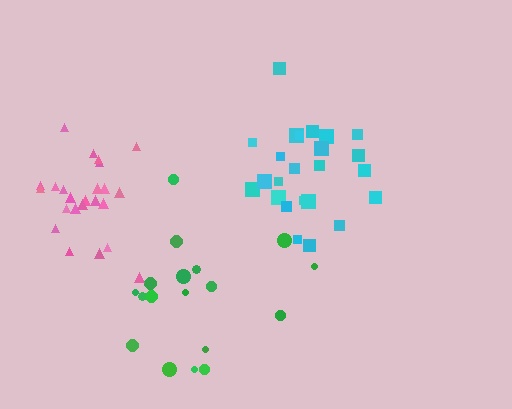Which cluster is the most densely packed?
Cyan.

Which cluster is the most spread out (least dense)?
Green.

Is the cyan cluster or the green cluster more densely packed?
Cyan.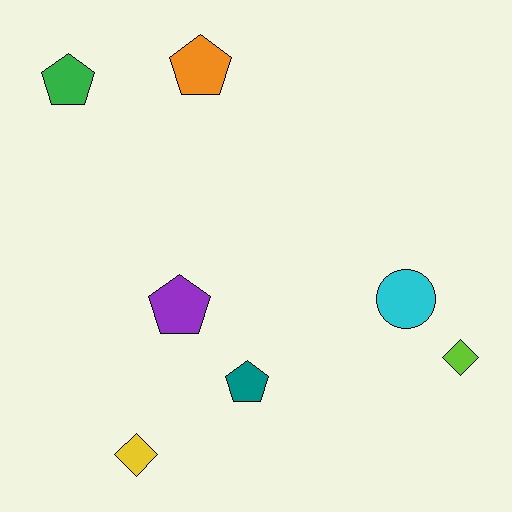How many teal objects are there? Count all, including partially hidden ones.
There is 1 teal object.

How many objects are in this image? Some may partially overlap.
There are 7 objects.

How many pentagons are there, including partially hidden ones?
There are 4 pentagons.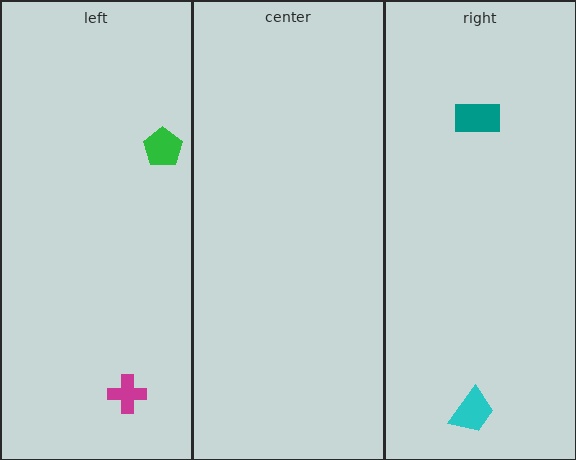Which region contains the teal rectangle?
The right region.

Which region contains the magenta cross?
The left region.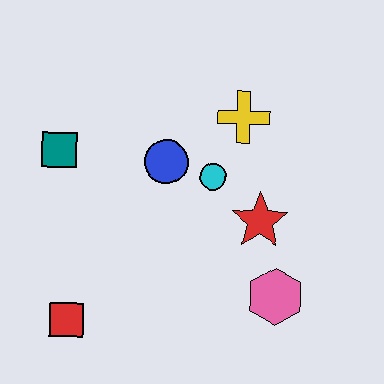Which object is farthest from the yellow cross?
The red square is farthest from the yellow cross.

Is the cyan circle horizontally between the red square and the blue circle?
No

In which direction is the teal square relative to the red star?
The teal square is to the left of the red star.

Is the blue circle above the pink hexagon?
Yes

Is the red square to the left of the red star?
Yes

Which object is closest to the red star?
The cyan circle is closest to the red star.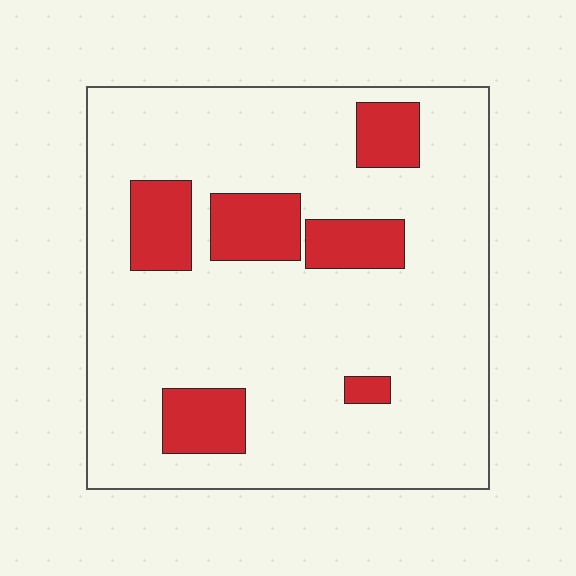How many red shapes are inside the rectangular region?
6.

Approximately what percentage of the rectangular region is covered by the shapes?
Approximately 15%.